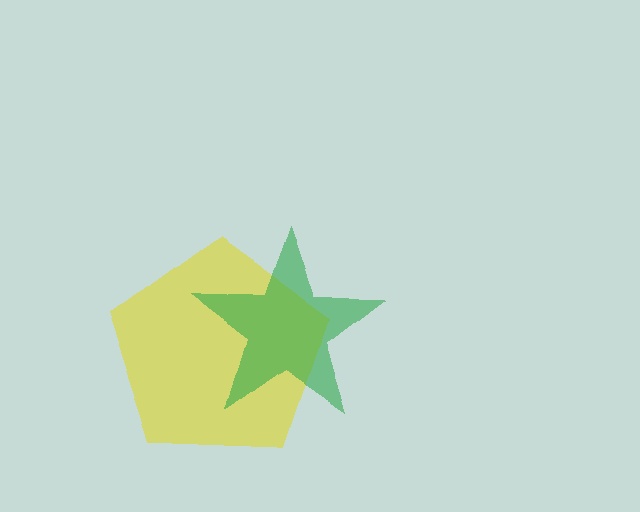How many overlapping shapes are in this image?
There are 2 overlapping shapes in the image.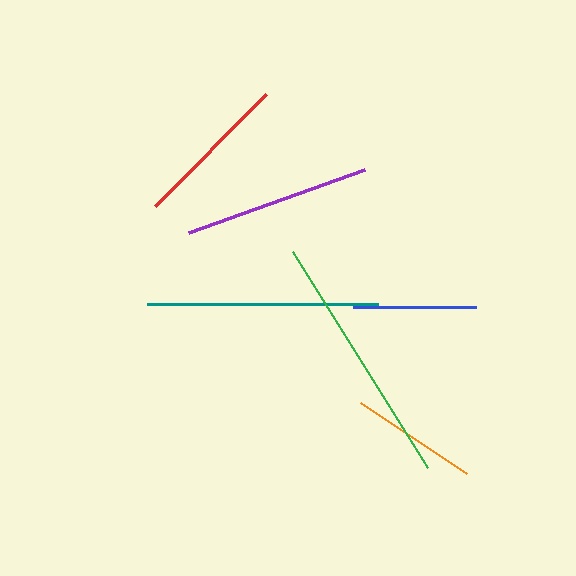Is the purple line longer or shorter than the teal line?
The teal line is longer than the purple line.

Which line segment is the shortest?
The blue line is the shortest at approximately 123 pixels.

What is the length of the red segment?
The red segment is approximately 157 pixels long.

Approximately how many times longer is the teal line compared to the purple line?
The teal line is approximately 1.2 times the length of the purple line.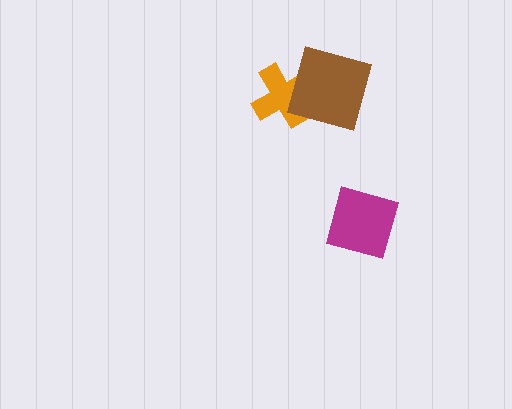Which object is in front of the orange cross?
The brown diamond is in front of the orange cross.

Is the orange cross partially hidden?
Yes, it is partially covered by another shape.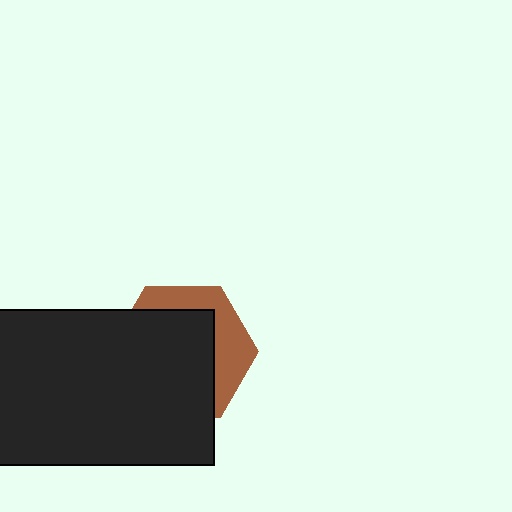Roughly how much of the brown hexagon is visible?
A small part of it is visible (roughly 34%).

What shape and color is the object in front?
The object in front is a black rectangle.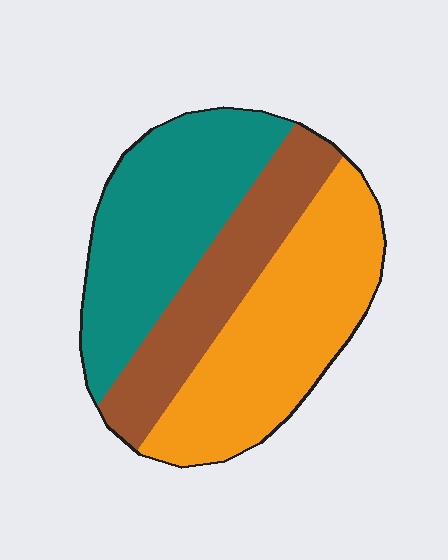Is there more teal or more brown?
Teal.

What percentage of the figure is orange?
Orange takes up about two fifths (2/5) of the figure.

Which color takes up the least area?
Brown, at roughly 25%.